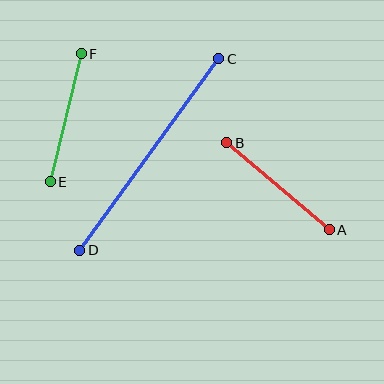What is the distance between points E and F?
The distance is approximately 132 pixels.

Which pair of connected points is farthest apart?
Points C and D are farthest apart.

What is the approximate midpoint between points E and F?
The midpoint is at approximately (66, 118) pixels.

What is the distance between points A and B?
The distance is approximately 135 pixels.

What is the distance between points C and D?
The distance is approximately 237 pixels.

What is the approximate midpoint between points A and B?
The midpoint is at approximately (278, 186) pixels.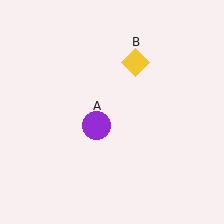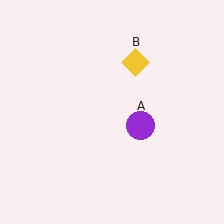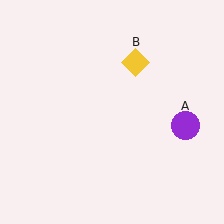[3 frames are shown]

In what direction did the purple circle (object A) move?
The purple circle (object A) moved right.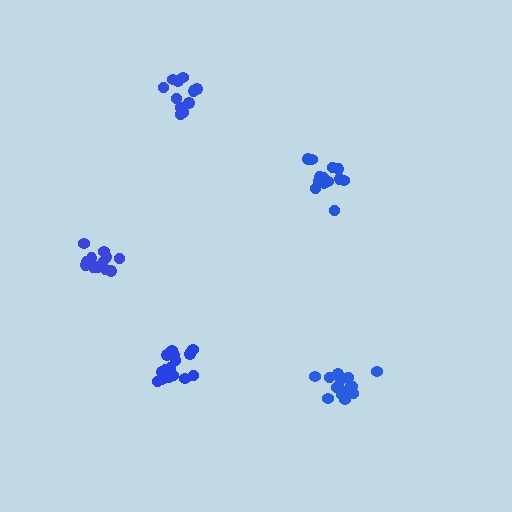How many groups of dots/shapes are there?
There are 5 groups.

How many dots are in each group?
Group 1: 13 dots, Group 2: 16 dots, Group 3: 15 dots, Group 4: 12 dots, Group 5: 11 dots (67 total).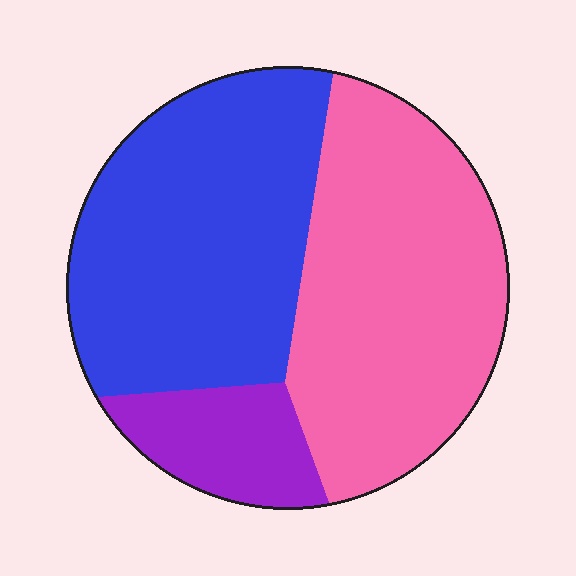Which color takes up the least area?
Purple, at roughly 15%.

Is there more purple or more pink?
Pink.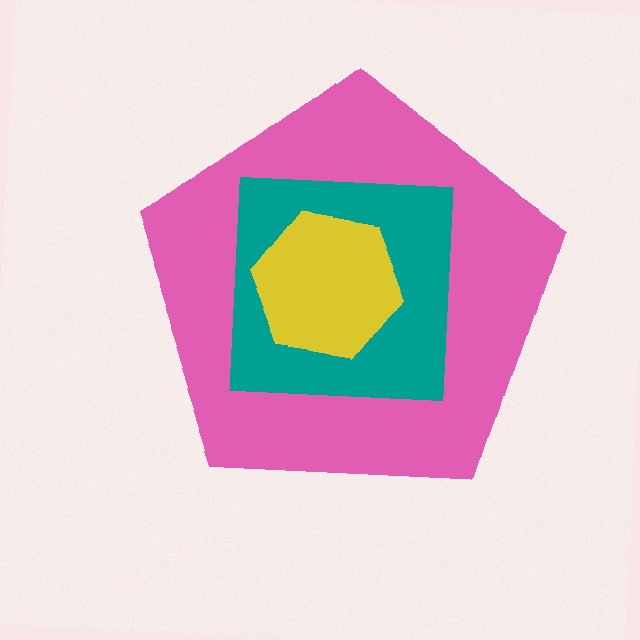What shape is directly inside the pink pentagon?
The teal square.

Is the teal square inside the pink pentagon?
Yes.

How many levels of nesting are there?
3.